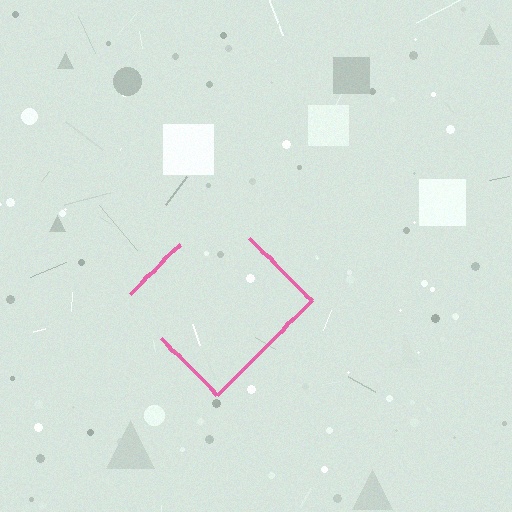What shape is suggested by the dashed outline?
The dashed outline suggests a diamond.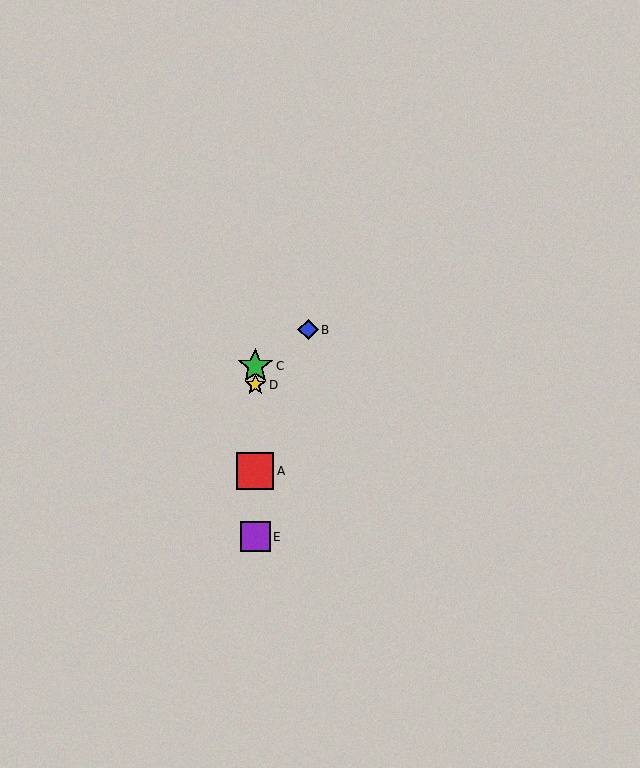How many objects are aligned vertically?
4 objects (A, C, D, E) are aligned vertically.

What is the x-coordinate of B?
Object B is at x≈308.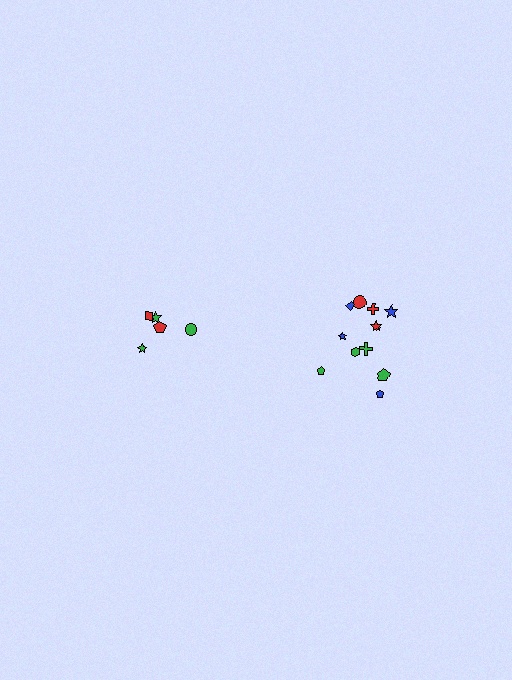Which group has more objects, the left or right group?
The right group.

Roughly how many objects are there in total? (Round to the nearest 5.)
Roughly 15 objects in total.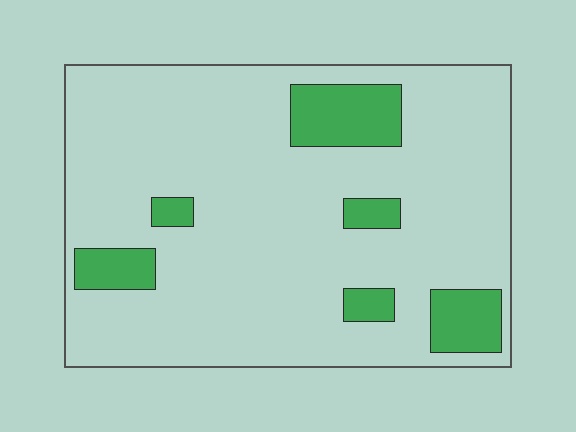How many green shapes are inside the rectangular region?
6.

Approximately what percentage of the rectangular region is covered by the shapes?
Approximately 15%.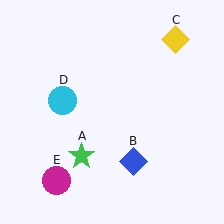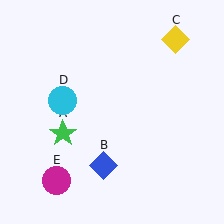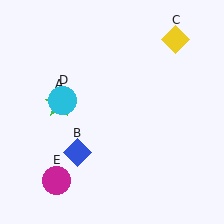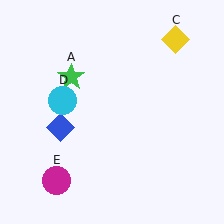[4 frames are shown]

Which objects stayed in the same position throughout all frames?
Yellow diamond (object C) and cyan circle (object D) and magenta circle (object E) remained stationary.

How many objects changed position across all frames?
2 objects changed position: green star (object A), blue diamond (object B).